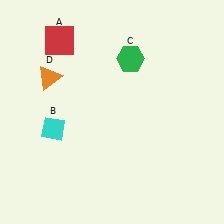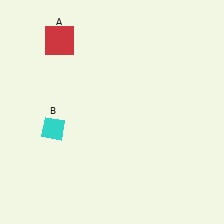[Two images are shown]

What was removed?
The green hexagon (C), the orange triangle (D) were removed in Image 2.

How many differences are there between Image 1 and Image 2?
There are 2 differences between the two images.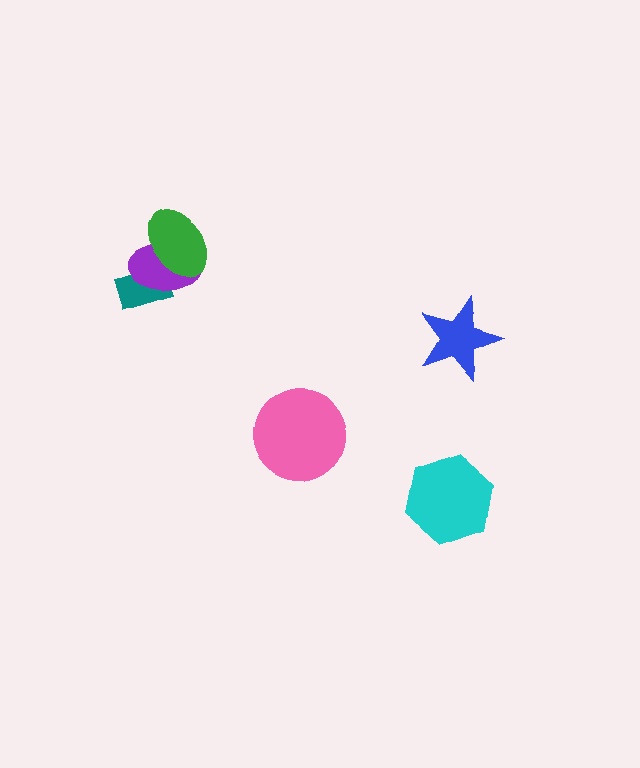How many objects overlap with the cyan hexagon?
0 objects overlap with the cyan hexagon.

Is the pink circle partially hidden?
No, no other shape covers it.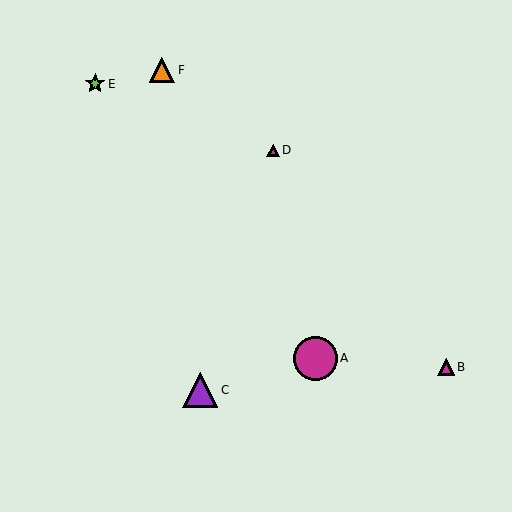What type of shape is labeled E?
Shape E is a lime star.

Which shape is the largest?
The magenta circle (labeled A) is the largest.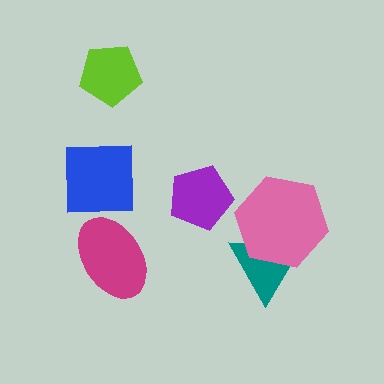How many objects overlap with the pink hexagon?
1 object overlaps with the pink hexagon.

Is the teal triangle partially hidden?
Yes, it is partially covered by another shape.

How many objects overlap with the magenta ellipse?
1 object overlaps with the magenta ellipse.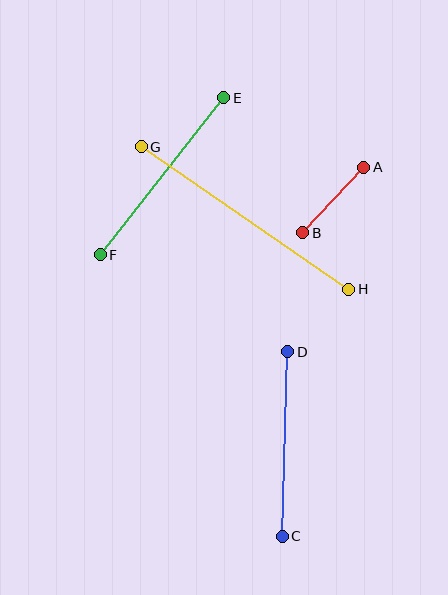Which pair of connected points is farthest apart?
Points G and H are farthest apart.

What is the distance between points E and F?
The distance is approximately 200 pixels.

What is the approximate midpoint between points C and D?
The midpoint is at approximately (285, 444) pixels.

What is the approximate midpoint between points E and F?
The midpoint is at approximately (162, 176) pixels.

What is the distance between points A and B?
The distance is approximately 89 pixels.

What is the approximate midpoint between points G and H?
The midpoint is at approximately (245, 218) pixels.